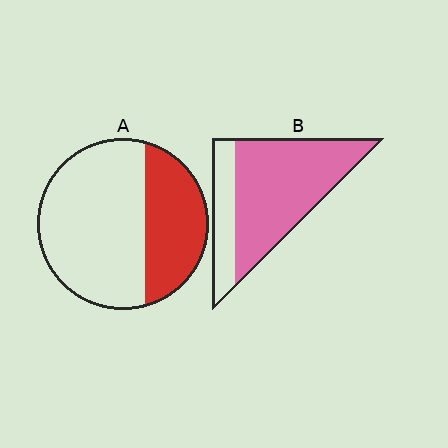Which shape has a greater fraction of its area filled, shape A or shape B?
Shape B.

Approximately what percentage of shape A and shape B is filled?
A is approximately 35% and B is approximately 75%.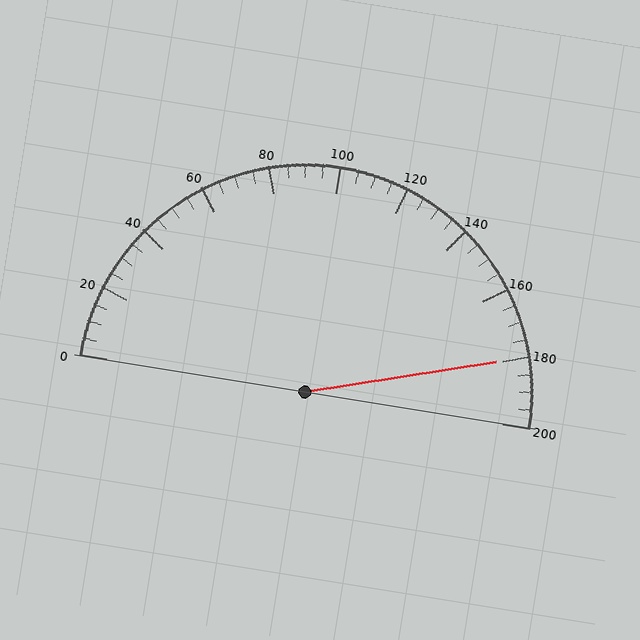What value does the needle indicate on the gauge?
The needle indicates approximately 180.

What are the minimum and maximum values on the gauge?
The gauge ranges from 0 to 200.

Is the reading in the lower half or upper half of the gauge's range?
The reading is in the upper half of the range (0 to 200).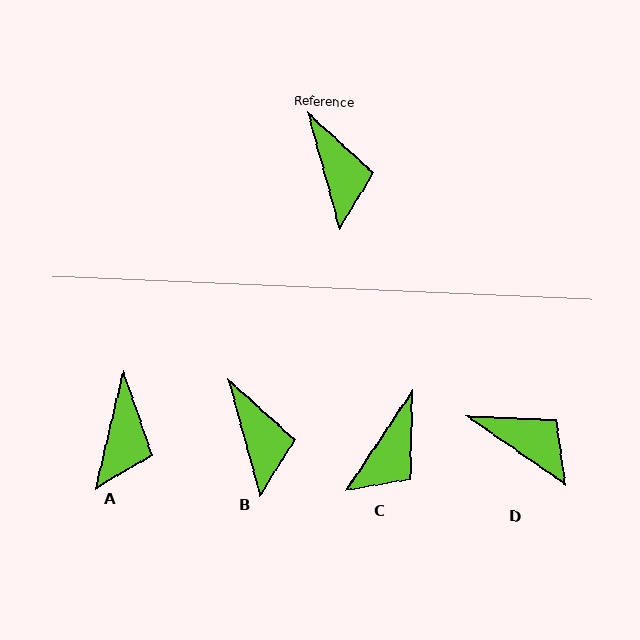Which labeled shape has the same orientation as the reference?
B.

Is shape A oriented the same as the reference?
No, it is off by about 28 degrees.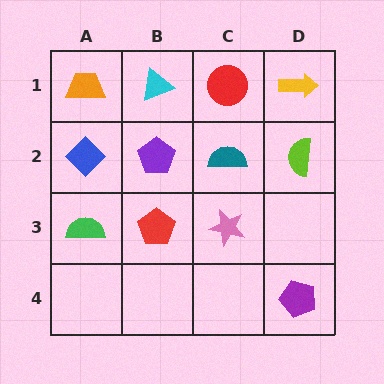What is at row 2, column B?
A purple pentagon.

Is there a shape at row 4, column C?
No, that cell is empty.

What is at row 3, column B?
A red pentagon.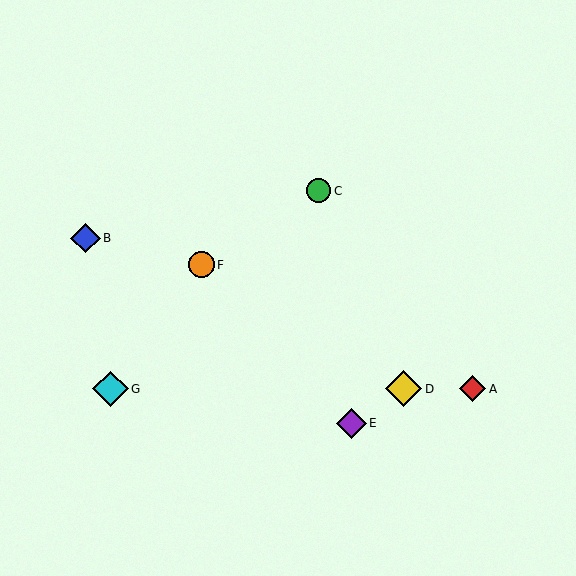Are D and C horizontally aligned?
No, D is at y≈389 and C is at y≈191.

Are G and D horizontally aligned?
Yes, both are at y≈389.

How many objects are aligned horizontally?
3 objects (A, D, G) are aligned horizontally.